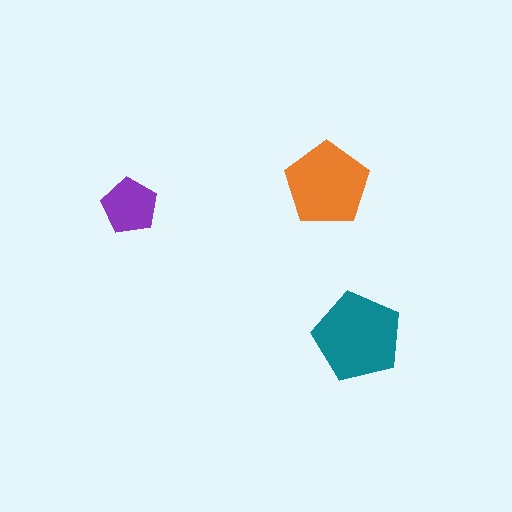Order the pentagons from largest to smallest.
the teal one, the orange one, the purple one.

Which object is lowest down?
The teal pentagon is bottommost.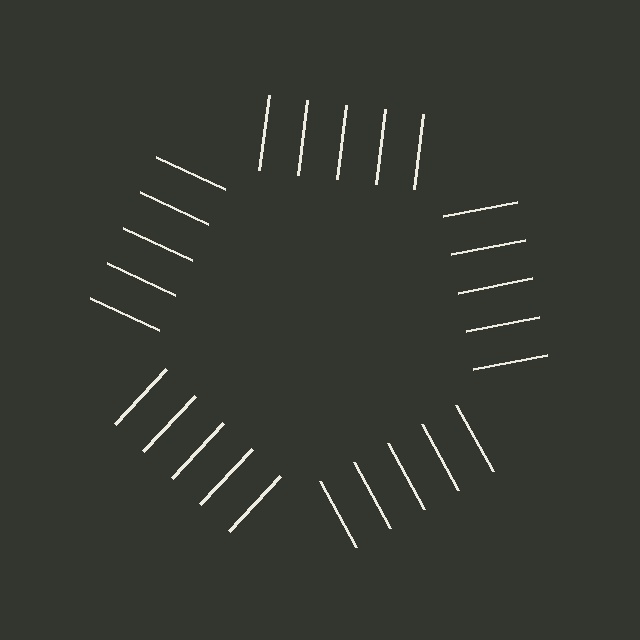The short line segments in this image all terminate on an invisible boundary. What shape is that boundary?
An illusory pentagon — the line segments terminate on its edges but no continuous stroke is drawn.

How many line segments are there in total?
25 — 5 along each of the 5 edges.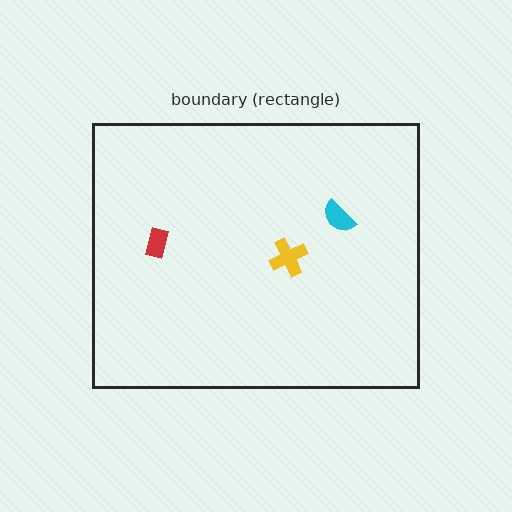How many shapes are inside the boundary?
3 inside, 0 outside.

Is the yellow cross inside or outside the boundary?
Inside.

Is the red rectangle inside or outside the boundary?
Inside.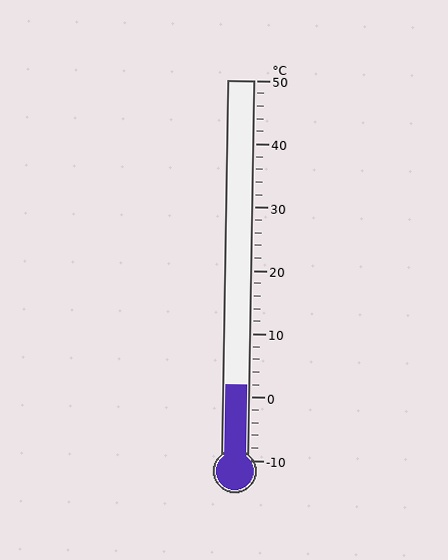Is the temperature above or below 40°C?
The temperature is below 40°C.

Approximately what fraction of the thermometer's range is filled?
The thermometer is filled to approximately 20% of its range.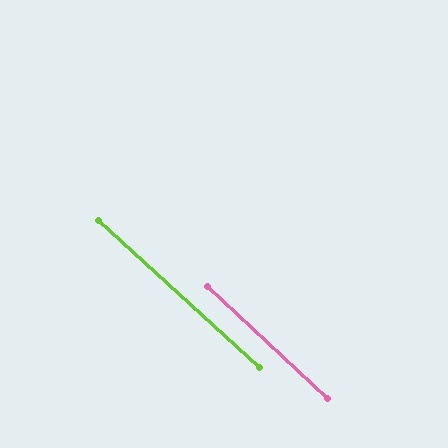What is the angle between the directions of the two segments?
Approximately 1 degree.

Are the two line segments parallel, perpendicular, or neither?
Parallel — their directions differ by only 0.8°.